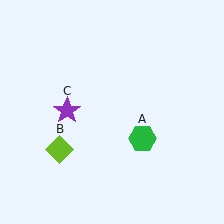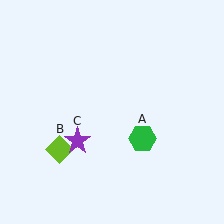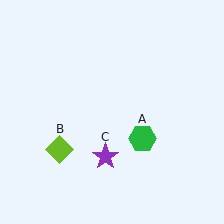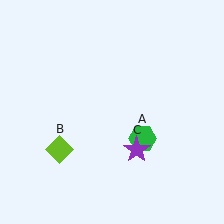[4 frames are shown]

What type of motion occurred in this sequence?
The purple star (object C) rotated counterclockwise around the center of the scene.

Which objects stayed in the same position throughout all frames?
Green hexagon (object A) and lime diamond (object B) remained stationary.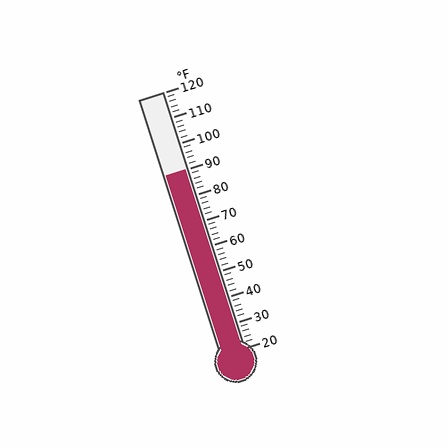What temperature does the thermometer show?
The thermometer shows approximately 90°F.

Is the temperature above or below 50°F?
The temperature is above 50°F.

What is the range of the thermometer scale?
The thermometer scale ranges from 20°F to 120°F.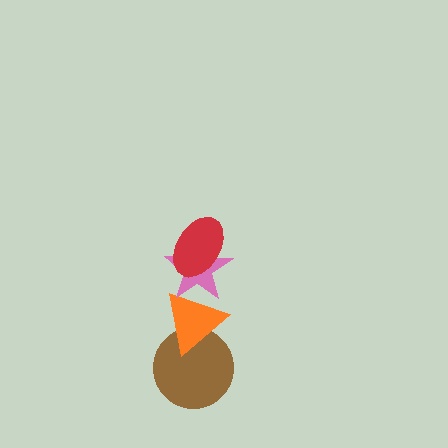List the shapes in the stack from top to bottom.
From top to bottom: the red ellipse, the pink star, the orange triangle, the brown circle.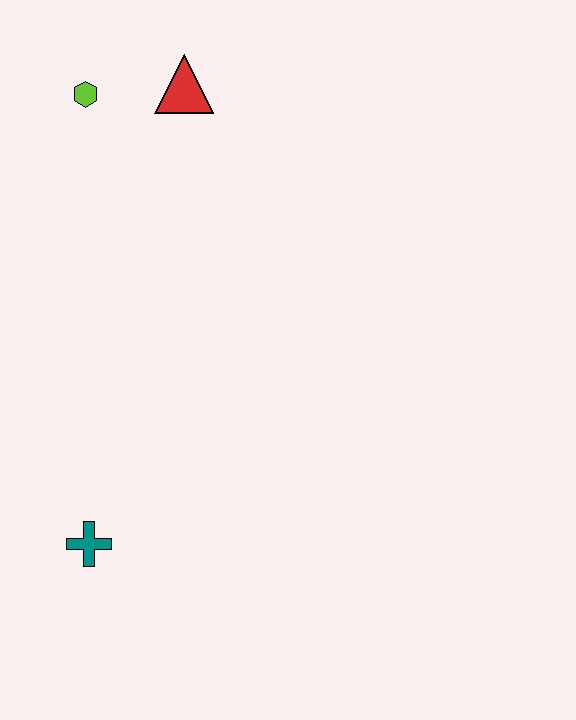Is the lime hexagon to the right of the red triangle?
No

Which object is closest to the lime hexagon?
The red triangle is closest to the lime hexagon.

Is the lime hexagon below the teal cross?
No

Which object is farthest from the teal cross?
The red triangle is farthest from the teal cross.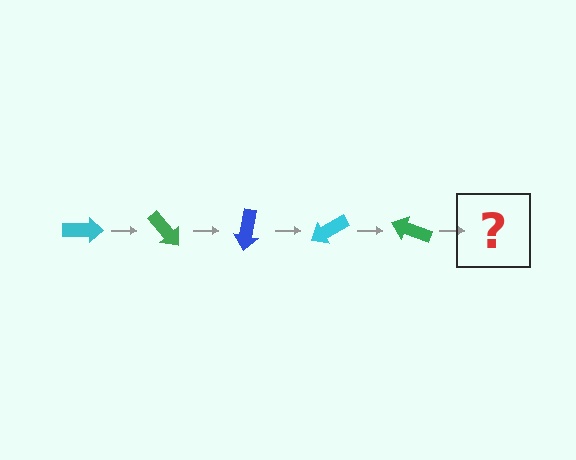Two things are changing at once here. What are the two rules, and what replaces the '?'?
The two rules are that it rotates 50 degrees each step and the color cycles through cyan, green, and blue. The '?' should be a blue arrow, rotated 250 degrees from the start.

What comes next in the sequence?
The next element should be a blue arrow, rotated 250 degrees from the start.